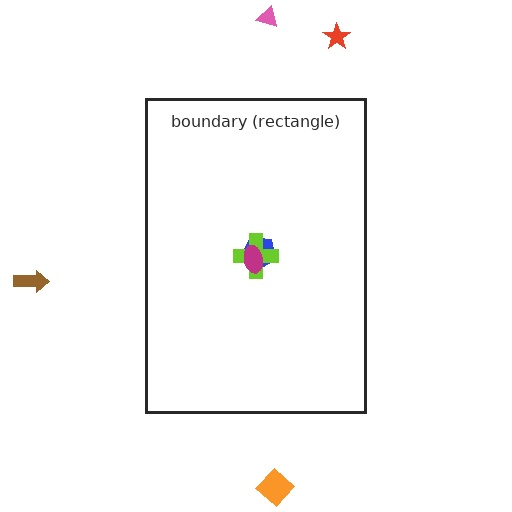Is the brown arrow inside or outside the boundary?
Outside.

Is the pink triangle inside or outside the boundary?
Outside.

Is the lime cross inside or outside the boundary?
Inside.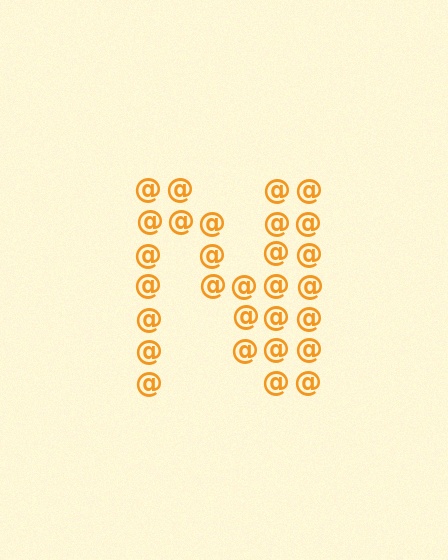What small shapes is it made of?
It is made of small at signs.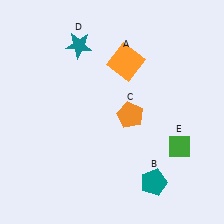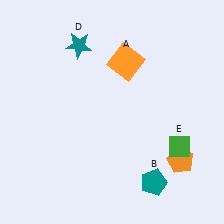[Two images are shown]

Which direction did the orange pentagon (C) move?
The orange pentagon (C) moved right.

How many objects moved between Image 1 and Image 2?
1 object moved between the two images.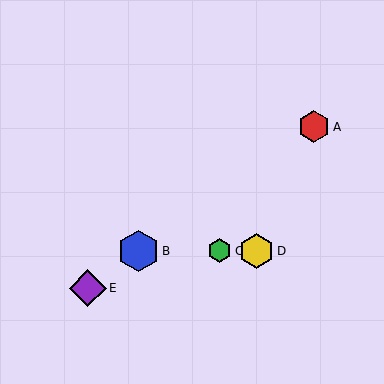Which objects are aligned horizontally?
Objects B, C, D are aligned horizontally.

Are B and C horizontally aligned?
Yes, both are at y≈251.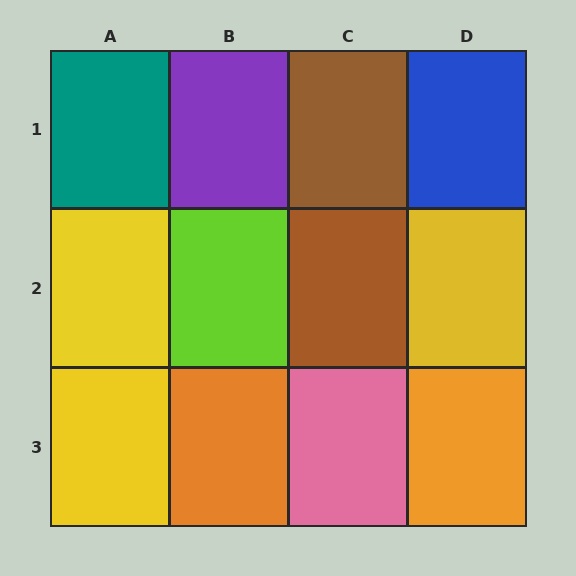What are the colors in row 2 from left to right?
Yellow, lime, brown, yellow.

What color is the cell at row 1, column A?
Teal.